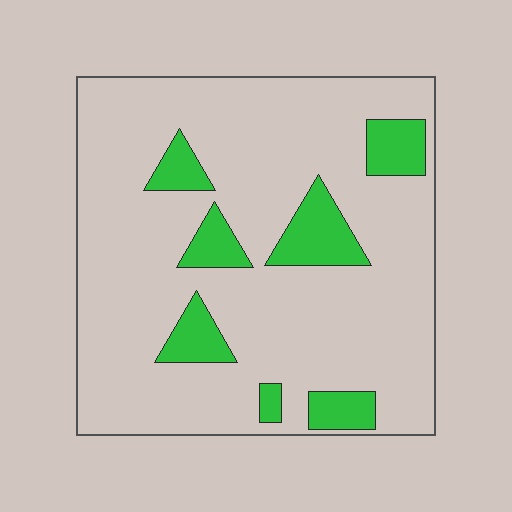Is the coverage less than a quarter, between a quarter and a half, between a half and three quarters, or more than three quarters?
Less than a quarter.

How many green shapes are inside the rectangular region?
7.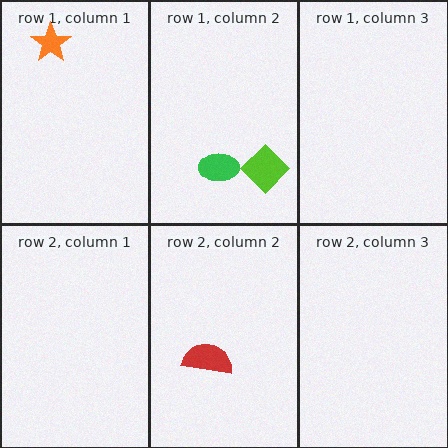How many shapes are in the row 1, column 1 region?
1.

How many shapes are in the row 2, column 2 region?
1.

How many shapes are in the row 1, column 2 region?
2.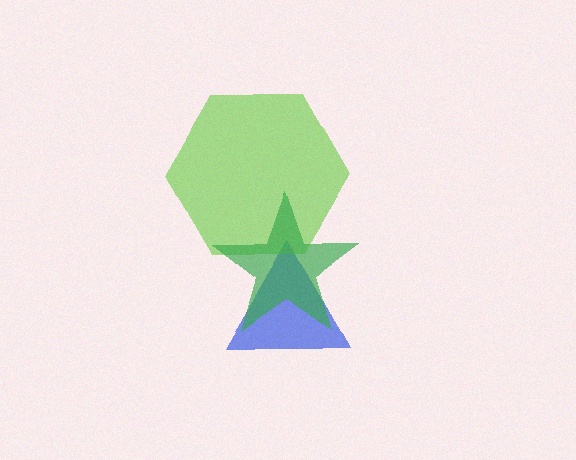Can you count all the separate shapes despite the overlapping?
Yes, there are 3 separate shapes.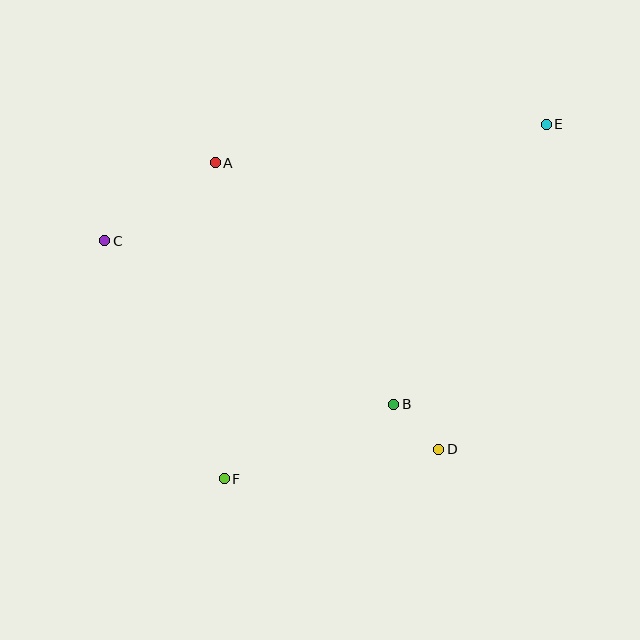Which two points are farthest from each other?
Points E and F are farthest from each other.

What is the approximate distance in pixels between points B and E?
The distance between B and E is approximately 319 pixels.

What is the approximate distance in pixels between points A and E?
The distance between A and E is approximately 333 pixels.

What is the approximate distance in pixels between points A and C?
The distance between A and C is approximately 135 pixels.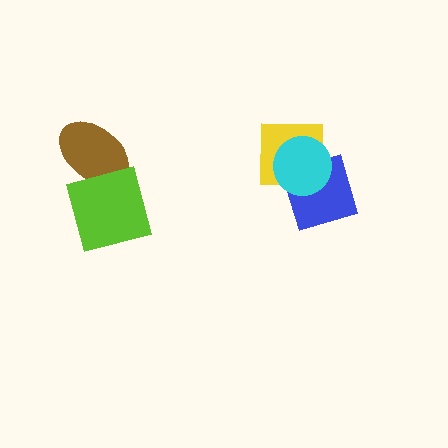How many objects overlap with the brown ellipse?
1 object overlaps with the brown ellipse.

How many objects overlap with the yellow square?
2 objects overlap with the yellow square.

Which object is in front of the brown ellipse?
The lime square is in front of the brown ellipse.